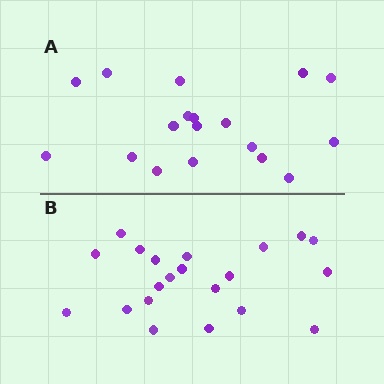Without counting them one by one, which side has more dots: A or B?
Region B (the bottom region) has more dots.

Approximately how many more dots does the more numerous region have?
Region B has just a few more — roughly 2 or 3 more dots than region A.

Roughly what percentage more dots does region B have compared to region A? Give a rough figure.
About 15% more.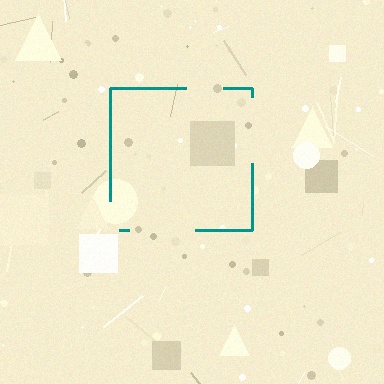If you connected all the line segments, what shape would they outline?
They would outline a square.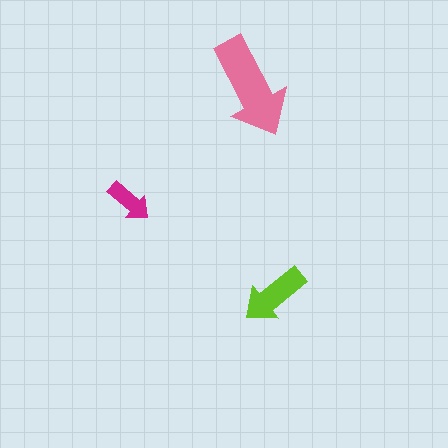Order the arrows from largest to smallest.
the pink one, the lime one, the magenta one.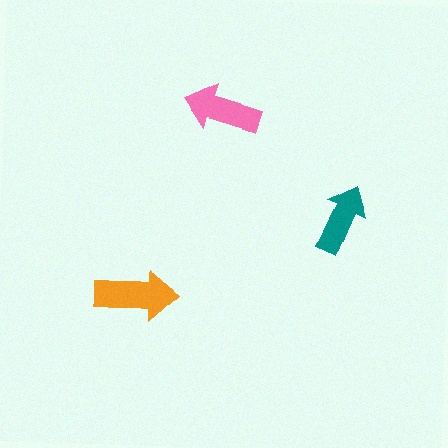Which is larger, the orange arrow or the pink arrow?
The orange one.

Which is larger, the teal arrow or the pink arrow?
The pink one.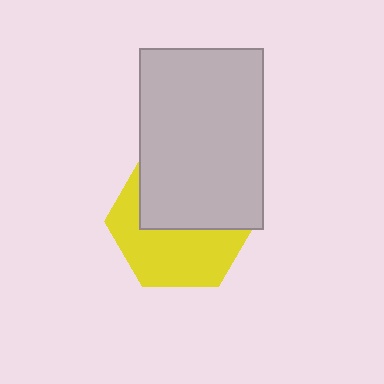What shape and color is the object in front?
The object in front is a light gray rectangle.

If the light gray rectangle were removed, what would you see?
You would see the complete yellow hexagon.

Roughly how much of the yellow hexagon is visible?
About half of it is visible (roughly 51%).